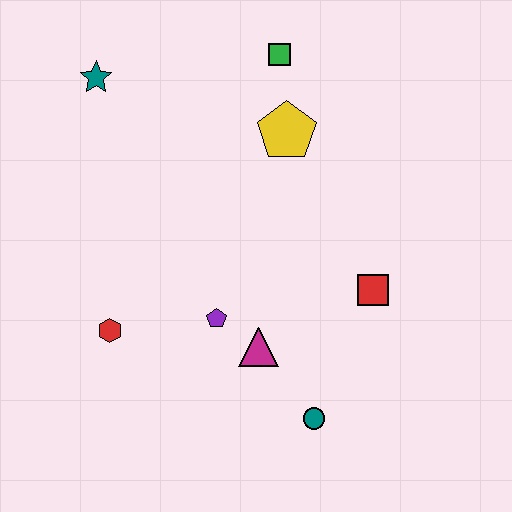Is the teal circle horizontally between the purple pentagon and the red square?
Yes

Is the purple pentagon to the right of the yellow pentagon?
No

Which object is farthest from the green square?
The teal circle is farthest from the green square.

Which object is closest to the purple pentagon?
The magenta triangle is closest to the purple pentagon.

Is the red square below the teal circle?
No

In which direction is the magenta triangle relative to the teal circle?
The magenta triangle is above the teal circle.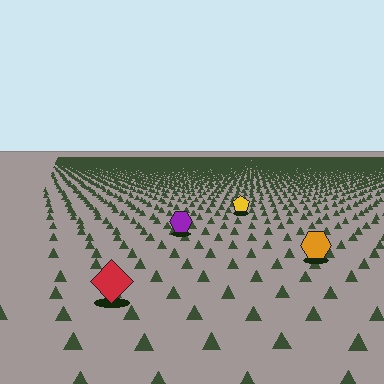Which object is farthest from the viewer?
The yellow pentagon is farthest from the viewer. It appears smaller and the ground texture around it is denser.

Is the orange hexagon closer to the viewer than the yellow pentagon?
Yes. The orange hexagon is closer — you can tell from the texture gradient: the ground texture is coarser near it.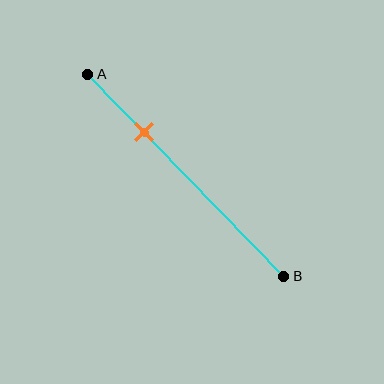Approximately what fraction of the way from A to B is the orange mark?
The orange mark is approximately 30% of the way from A to B.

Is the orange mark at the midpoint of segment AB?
No, the mark is at about 30% from A, not at the 50% midpoint.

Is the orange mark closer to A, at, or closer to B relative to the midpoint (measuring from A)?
The orange mark is closer to point A than the midpoint of segment AB.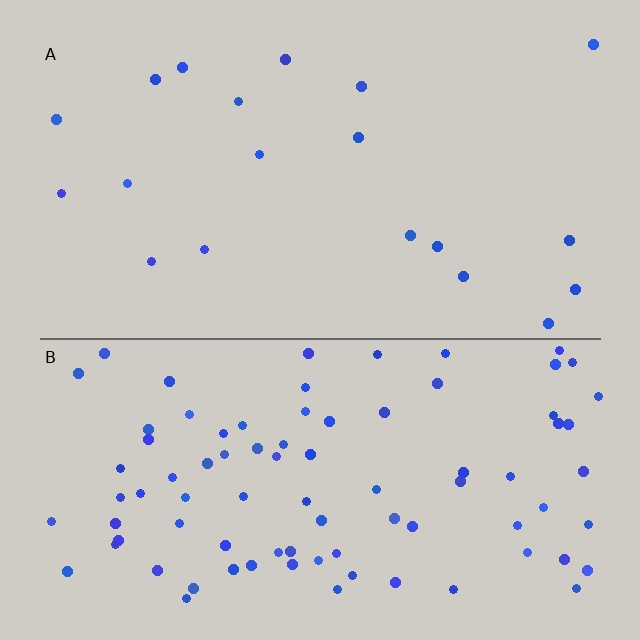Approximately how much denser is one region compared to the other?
Approximately 4.3× — region B over region A.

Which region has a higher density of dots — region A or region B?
B (the bottom).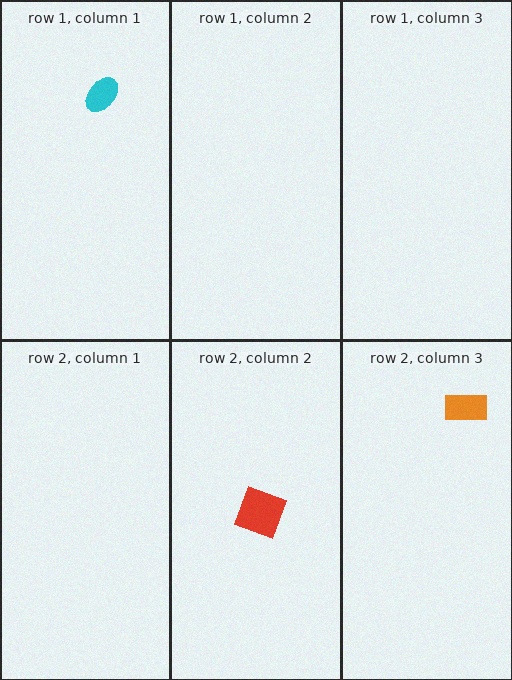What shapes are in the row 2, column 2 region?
The red diamond.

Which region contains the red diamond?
The row 2, column 2 region.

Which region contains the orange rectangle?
The row 2, column 3 region.